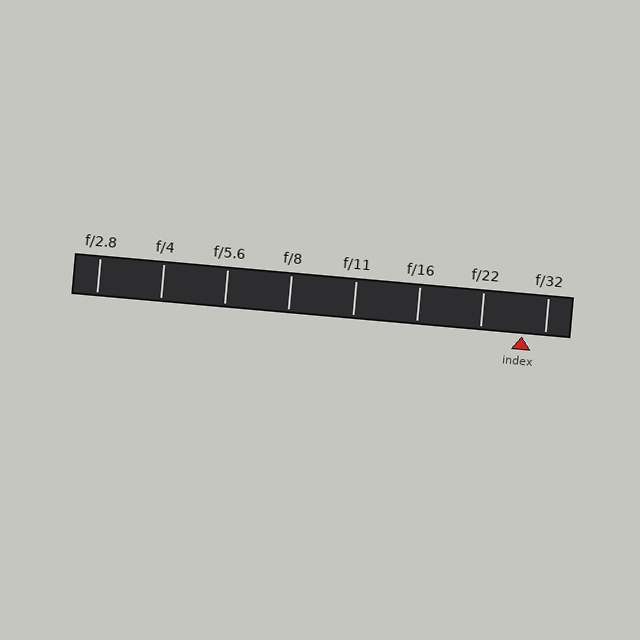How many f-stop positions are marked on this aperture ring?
There are 8 f-stop positions marked.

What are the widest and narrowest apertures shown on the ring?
The widest aperture shown is f/2.8 and the narrowest is f/32.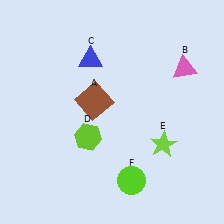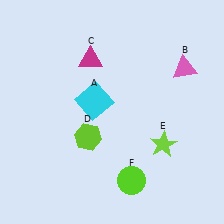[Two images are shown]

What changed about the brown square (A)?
In Image 1, A is brown. In Image 2, it changed to cyan.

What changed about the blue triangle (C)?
In Image 1, C is blue. In Image 2, it changed to magenta.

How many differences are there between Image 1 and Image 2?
There are 2 differences between the two images.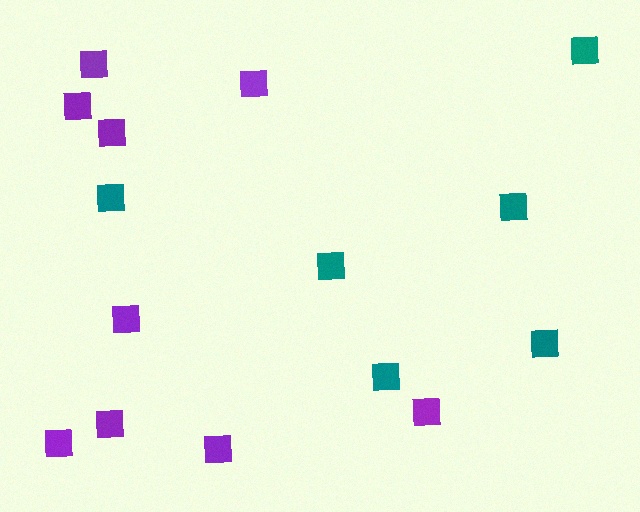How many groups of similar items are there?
There are 2 groups: one group of teal squares (6) and one group of purple squares (9).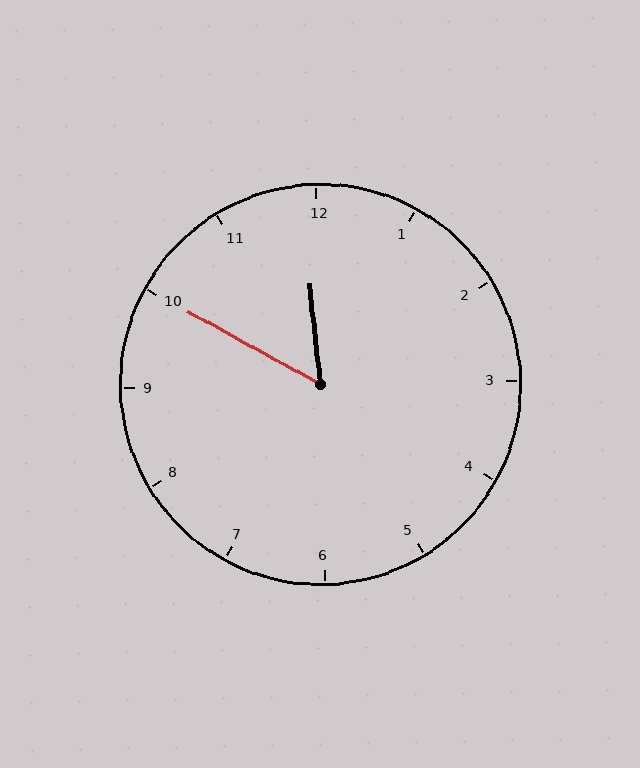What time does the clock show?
11:50.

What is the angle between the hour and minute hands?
Approximately 55 degrees.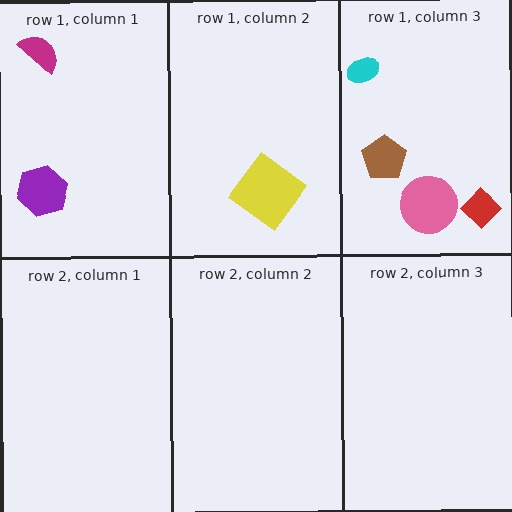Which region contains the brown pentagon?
The row 1, column 3 region.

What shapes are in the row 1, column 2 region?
The yellow diamond.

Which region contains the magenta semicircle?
The row 1, column 1 region.